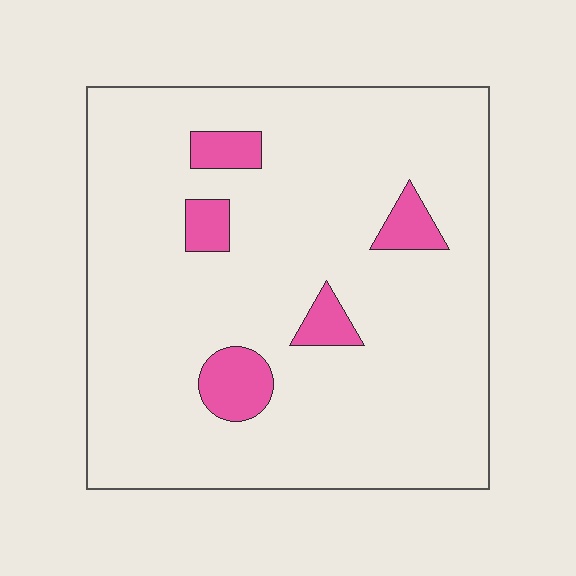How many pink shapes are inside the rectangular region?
5.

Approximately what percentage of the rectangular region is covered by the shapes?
Approximately 10%.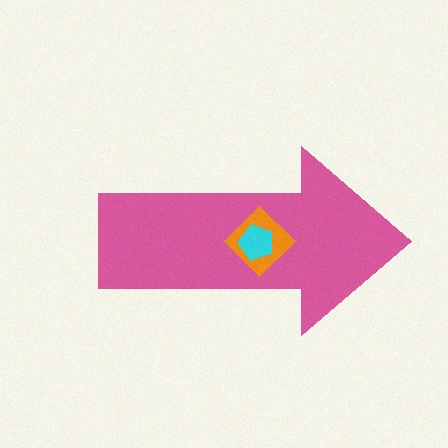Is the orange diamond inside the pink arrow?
Yes.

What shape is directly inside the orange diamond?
The cyan pentagon.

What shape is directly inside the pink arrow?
The orange diamond.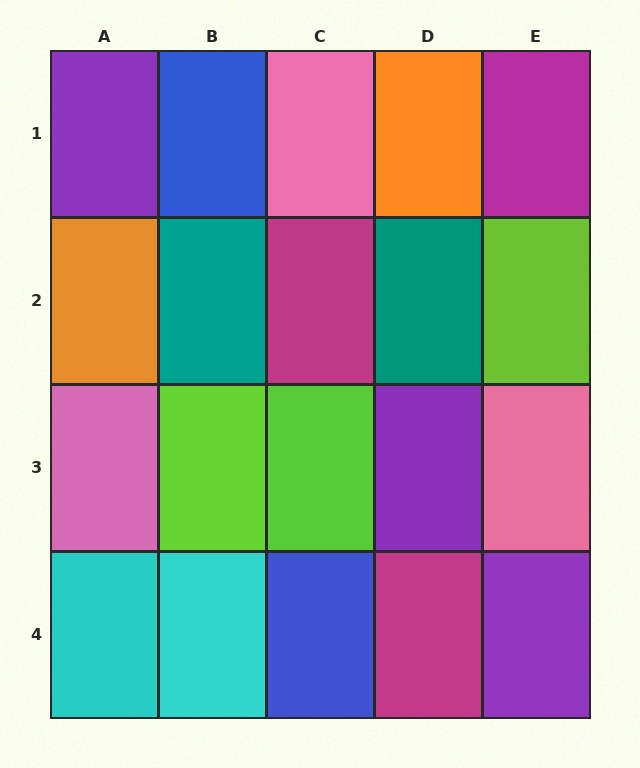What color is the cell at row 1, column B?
Blue.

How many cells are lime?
3 cells are lime.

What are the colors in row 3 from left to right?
Pink, lime, lime, purple, pink.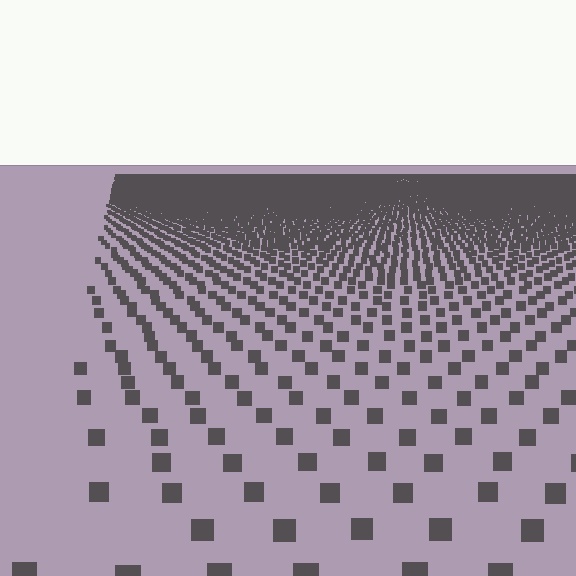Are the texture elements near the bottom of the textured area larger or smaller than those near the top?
Larger. Near the bottom, elements are closer to the viewer and appear at a bigger on-screen size.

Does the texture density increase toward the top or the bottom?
Density increases toward the top.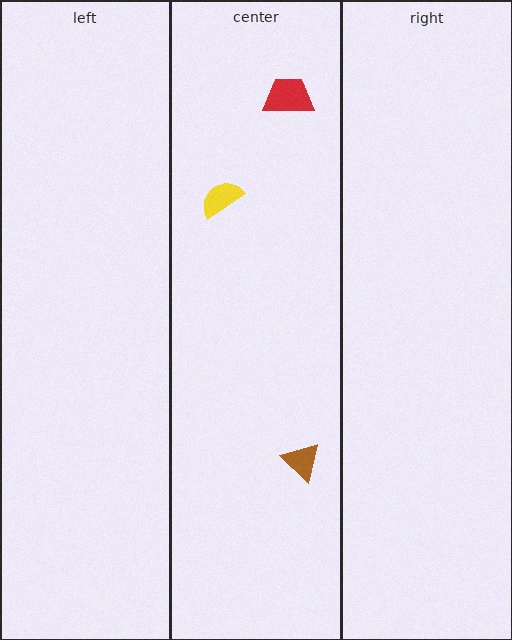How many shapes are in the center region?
3.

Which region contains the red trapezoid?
The center region.